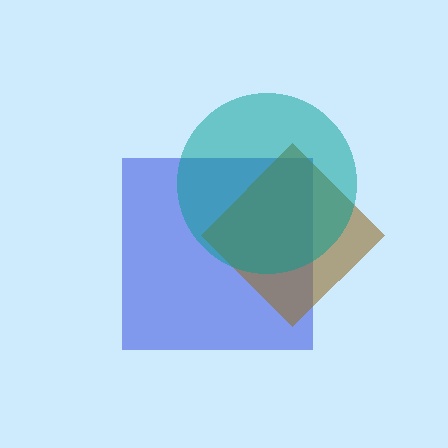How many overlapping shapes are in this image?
There are 3 overlapping shapes in the image.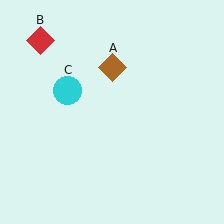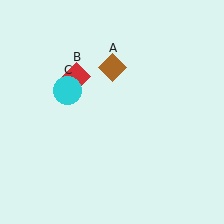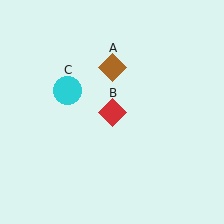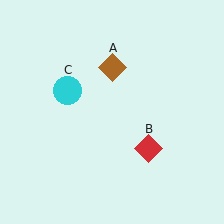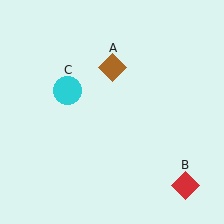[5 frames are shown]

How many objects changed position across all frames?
1 object changed position: red diamond (object B).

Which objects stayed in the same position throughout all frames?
Brown diamond (object A) and cyan circle (object C) remained stationary.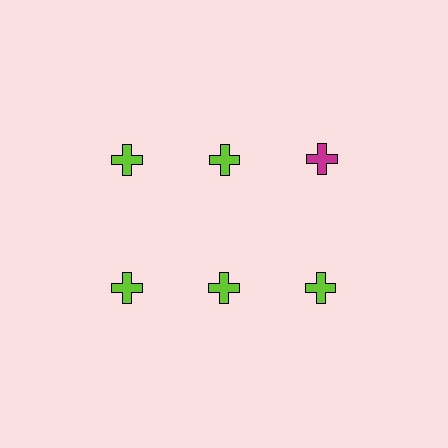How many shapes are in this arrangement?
There are 6 shapes arranged in a grid pattern.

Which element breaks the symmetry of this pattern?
The magenta cross in the top row, center column breaks the symmetry. All other shapes are lime crosses.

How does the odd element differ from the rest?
It has a different color: magenta instead of lime.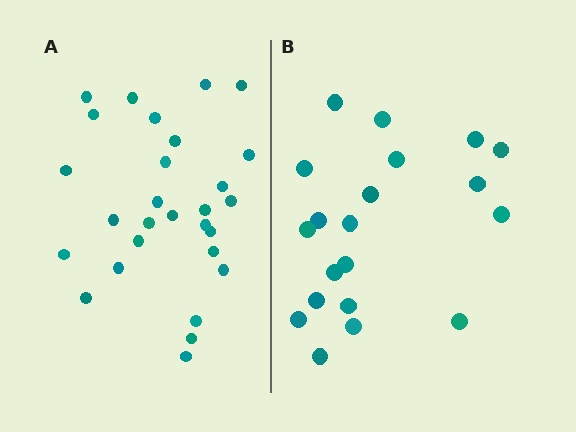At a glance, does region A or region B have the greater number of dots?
Region A (the left region) has more dots.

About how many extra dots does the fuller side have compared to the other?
Region A has roughly 8 or so more dots than region B.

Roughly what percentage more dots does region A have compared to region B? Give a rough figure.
About 40% more.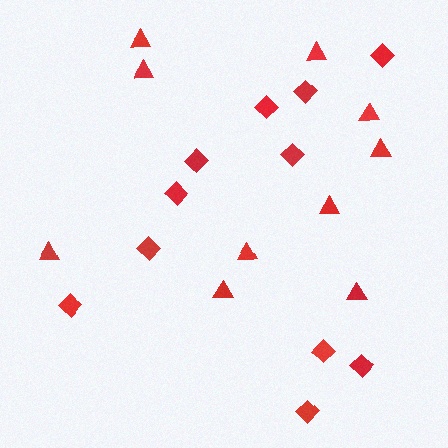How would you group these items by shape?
There are 2 groups: one group of diamonds (11) and one group of triangles (10).